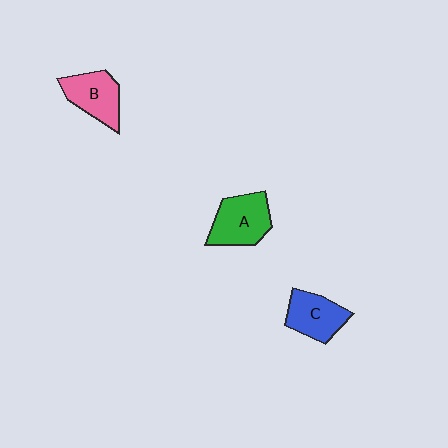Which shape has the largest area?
Shape A (green).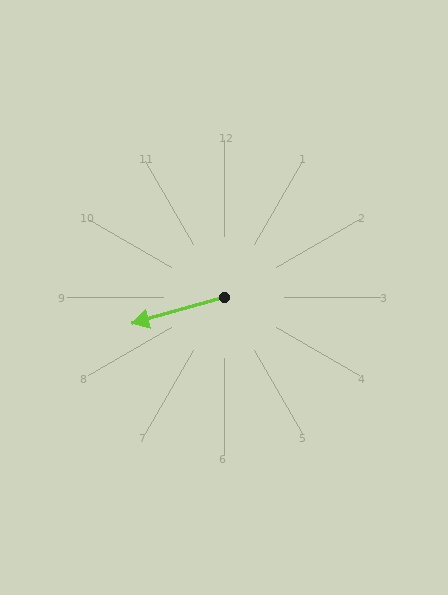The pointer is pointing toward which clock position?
Roughly 8 o'clock.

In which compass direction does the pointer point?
West.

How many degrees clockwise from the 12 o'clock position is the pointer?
Approximately 254 degrees.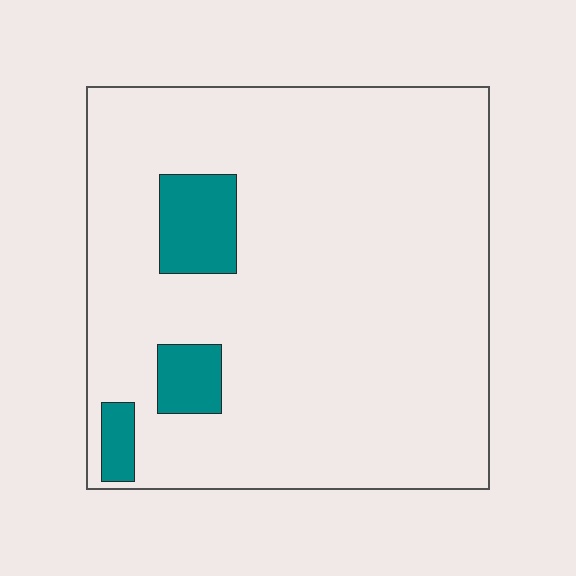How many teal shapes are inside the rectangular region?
3.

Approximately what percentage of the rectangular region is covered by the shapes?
Approximately 10%.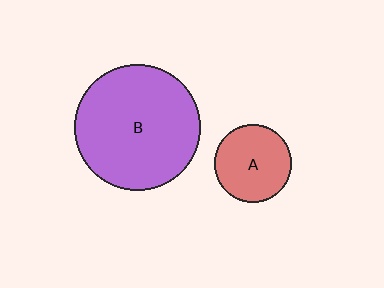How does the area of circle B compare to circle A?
Approximately 2.6 times.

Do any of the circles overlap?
No, none of the circles overlap.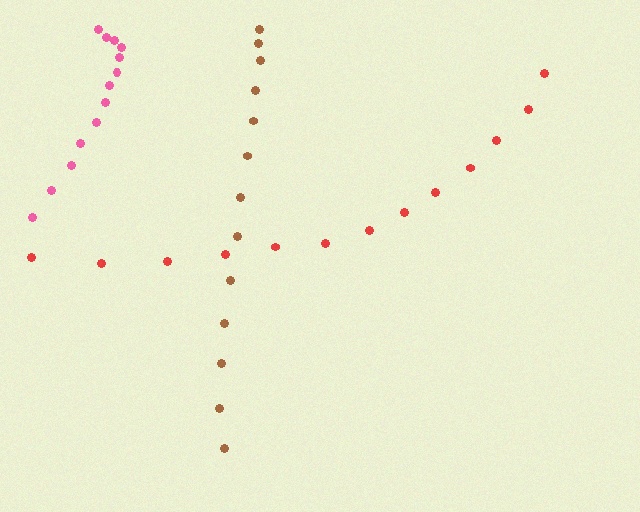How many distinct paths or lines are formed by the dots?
There are 3 distinct paths.